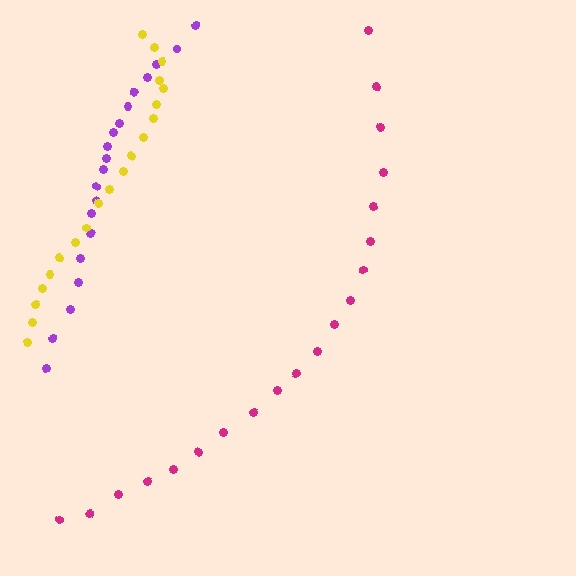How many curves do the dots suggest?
There are 3 distinct paths.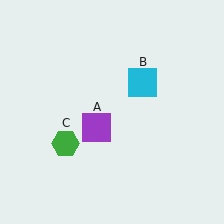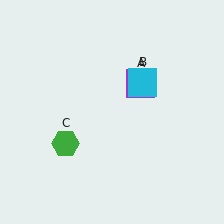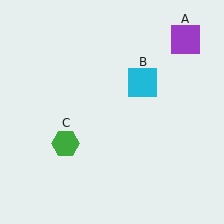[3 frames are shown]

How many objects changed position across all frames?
1 object changed position: purple square (object A).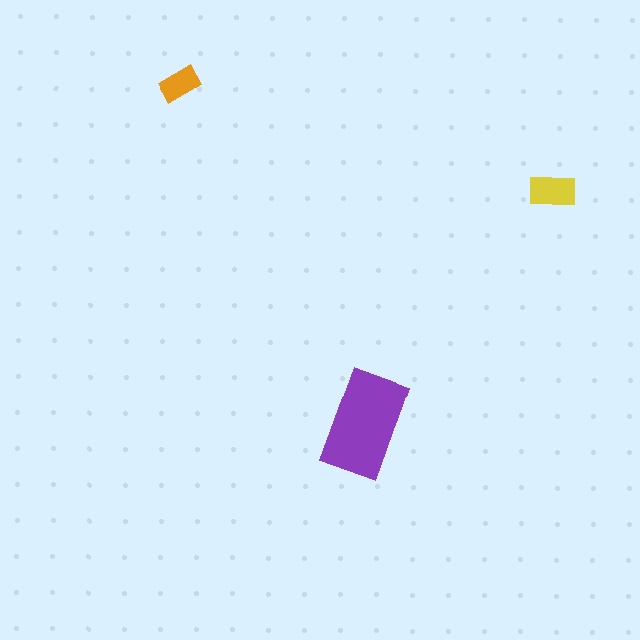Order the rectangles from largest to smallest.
the purple one, the yellow one, the orange one.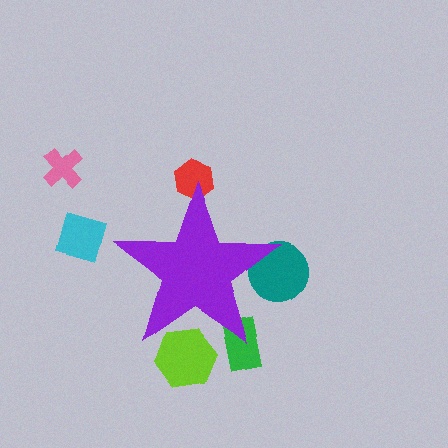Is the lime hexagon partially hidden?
Yes, the lime hexagon is partially hidden behind the purple star.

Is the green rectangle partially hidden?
Yes, the green rectangle is partially hidden behind the purple star.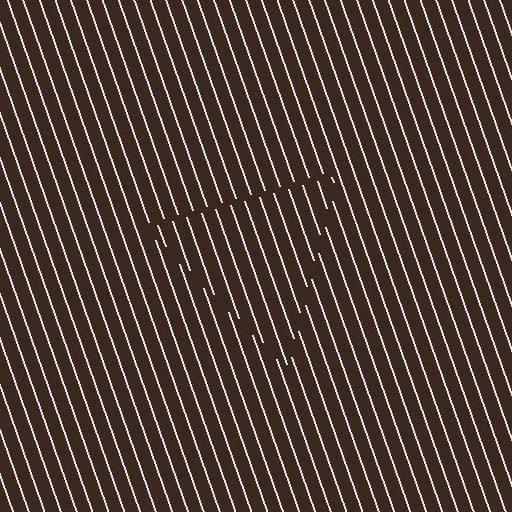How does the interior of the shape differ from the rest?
The interior of the shape contains the same grating, shifted by half a period — the contour is defined by the phase discontinuity where line-ends from the inner and outer gratings abut.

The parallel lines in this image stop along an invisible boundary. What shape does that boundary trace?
An illusory triangle. The interior of the shape contains the same grating, shifted by half a period — the contour is defined by the phase discontinuity where line-ends from the inner and outer gratings abut.